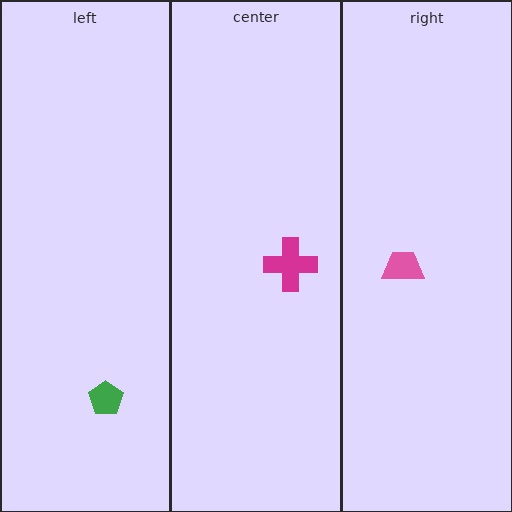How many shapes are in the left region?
1.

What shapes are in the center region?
The magenta cross.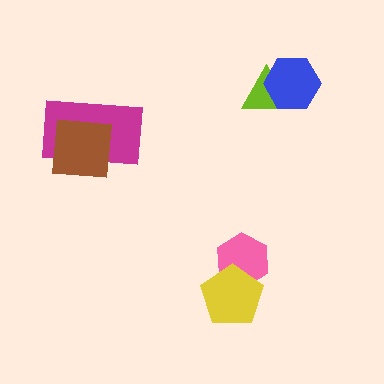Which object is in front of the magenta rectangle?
The brown square is in front of the magenta rectangle.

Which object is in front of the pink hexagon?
The yellow pentagon is in front of the pink hexagon.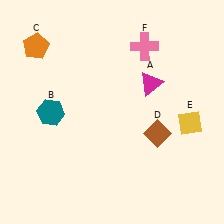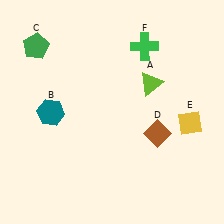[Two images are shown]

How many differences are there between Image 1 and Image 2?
There are 3 differences between the two images.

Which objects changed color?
A changed from magenta to lime. C changed from orange to green. F changed from pink to green.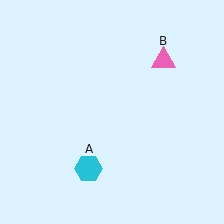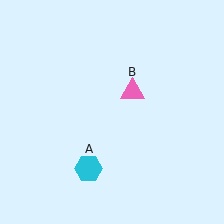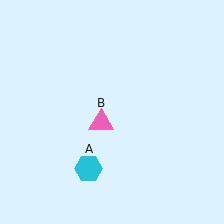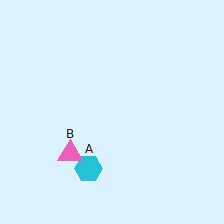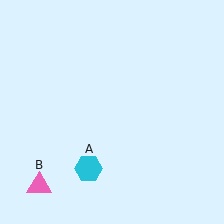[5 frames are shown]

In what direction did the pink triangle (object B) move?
The pink triangle (object B) moved down and to the left.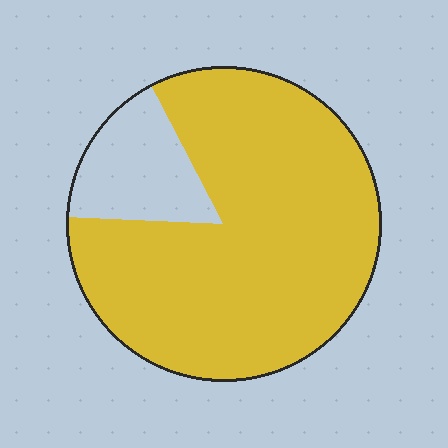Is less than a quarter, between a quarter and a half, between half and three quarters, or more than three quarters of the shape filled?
More than three quarters.